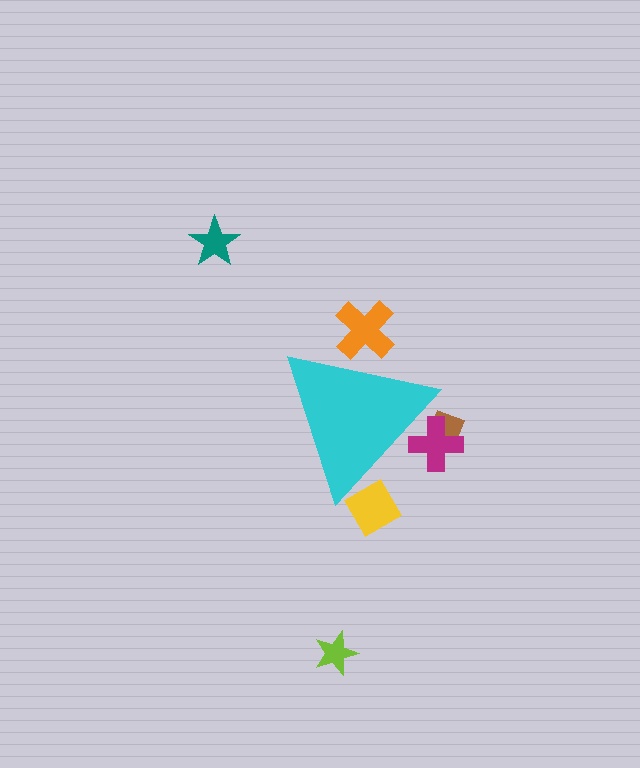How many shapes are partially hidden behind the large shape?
4 shapes are partially hidden.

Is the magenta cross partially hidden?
Yes, the magenta cross is partially hidden behind the cyan triangle.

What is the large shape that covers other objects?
A cyan triangle.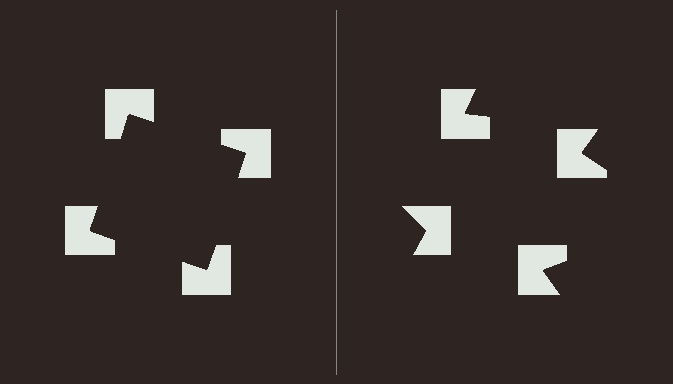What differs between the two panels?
The notched squares are positioned identically on both sides; only the wedge orientations differ. On the left they align to a square; on the right they are misaligned.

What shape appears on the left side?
An illusory square.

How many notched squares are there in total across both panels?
8 — 4 on each side.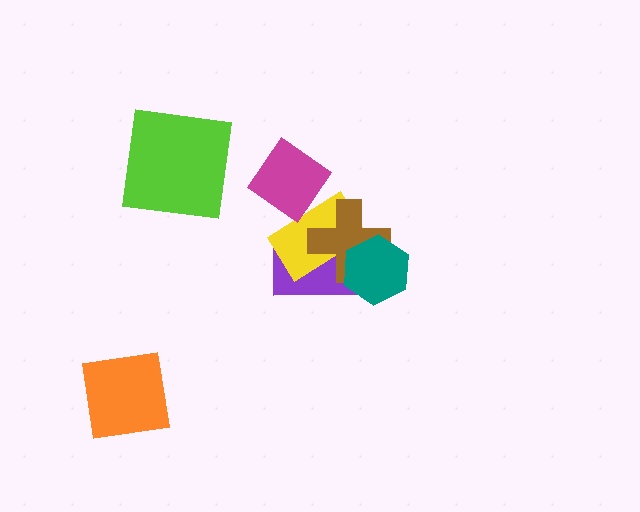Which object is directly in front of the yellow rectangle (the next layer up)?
The brown cross is directly in front of the yellow rectangle.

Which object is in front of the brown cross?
The teal hexagon is in front of the brown cross.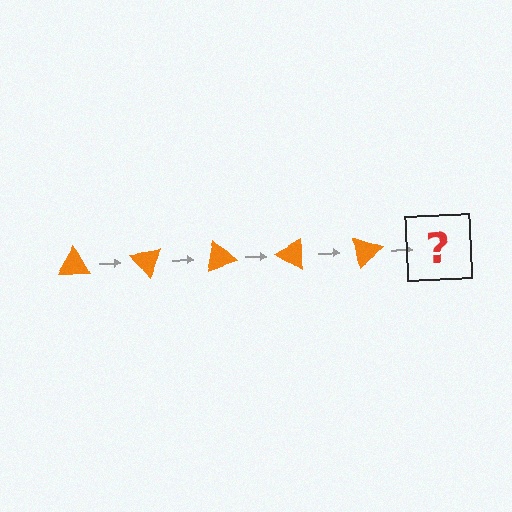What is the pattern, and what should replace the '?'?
The pattern is that the triangle rotates 50 degrees each step. The '?' should be an orange triangle rotated 250 degrees.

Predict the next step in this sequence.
The next step is an orange triangle rotated 250 degrees.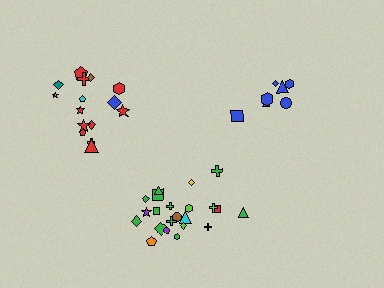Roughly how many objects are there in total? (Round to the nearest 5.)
Roughly 45 objects in total.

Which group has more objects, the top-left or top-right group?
The top-left group.